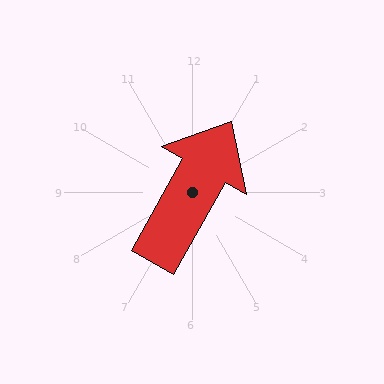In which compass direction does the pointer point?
Northeast.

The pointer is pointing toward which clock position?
Roughly 1 o'clock.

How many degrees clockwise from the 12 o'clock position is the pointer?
Approximately 29 degrees.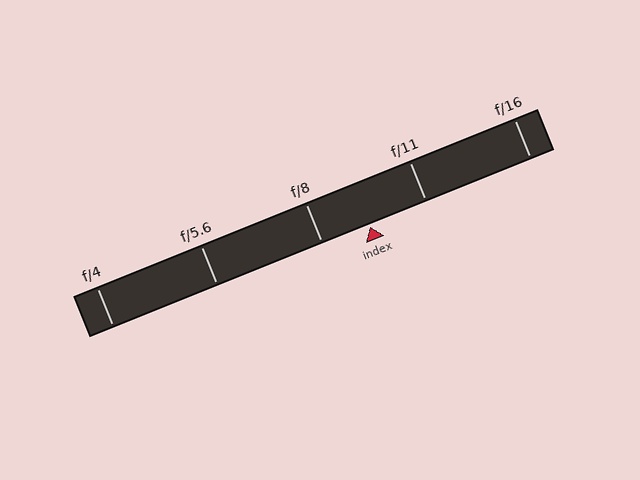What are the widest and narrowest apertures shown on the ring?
The widest aperture shown is f/4 and the narrowest is f/16.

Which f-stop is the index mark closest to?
The index mark is closest to f/8.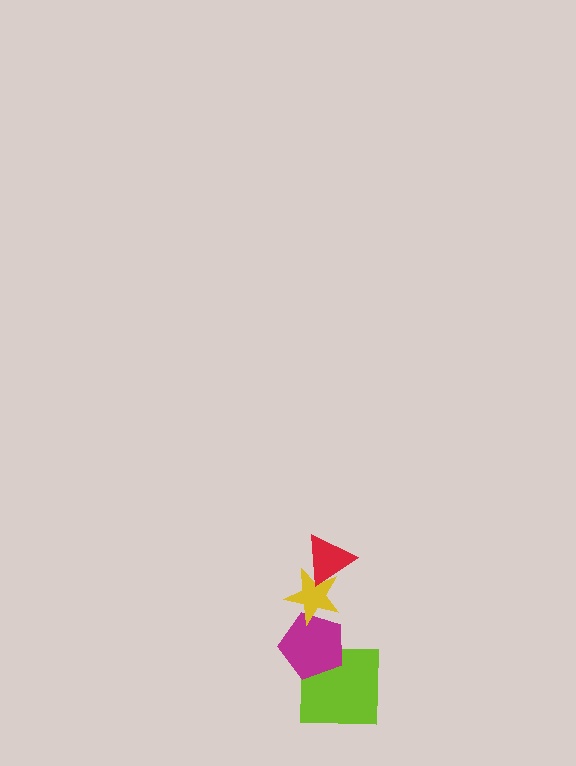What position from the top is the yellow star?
The yellow star is 2nd from the top.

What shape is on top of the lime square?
The magenta pentagon is on top of the lime square.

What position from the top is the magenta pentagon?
The magenta pentagon is 3rd from the top.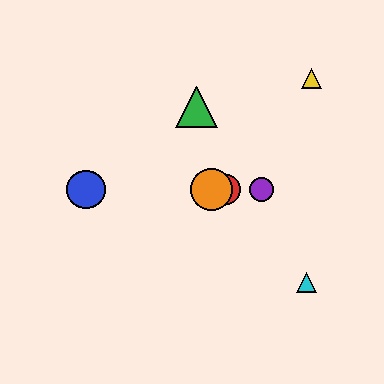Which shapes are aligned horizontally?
The red circle, the blue circle, the purple circle, the orange circle are aligned horizontally.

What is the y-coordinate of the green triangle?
The green triangle is at y≈107.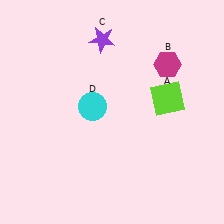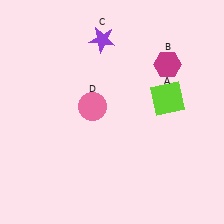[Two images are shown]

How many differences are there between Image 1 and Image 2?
There is 1 difference between the two images.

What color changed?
The circle (D) changed from cyan in Image 1 to pink in Image 2.